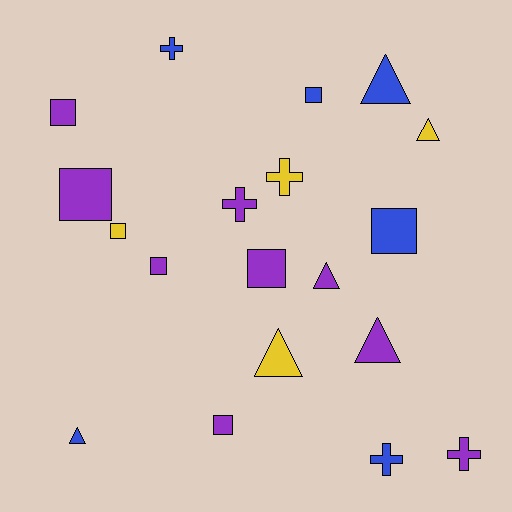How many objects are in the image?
There are 19 objects.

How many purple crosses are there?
There are 2 purple crosses.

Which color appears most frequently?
Purple, with 9 objects.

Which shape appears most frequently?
Square, with 8 objects.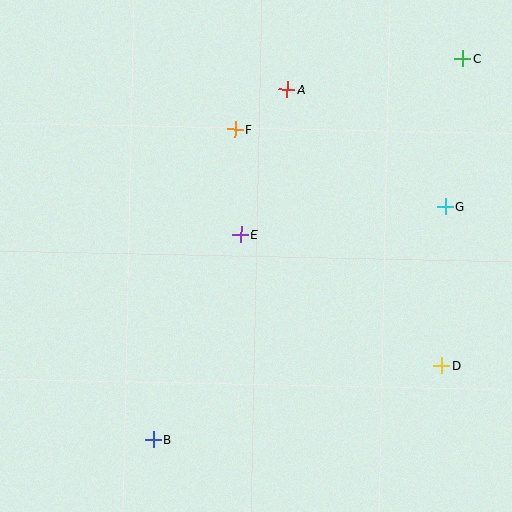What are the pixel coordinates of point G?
Point G is at (445, 207).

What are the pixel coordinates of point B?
Point B is at (153, 440).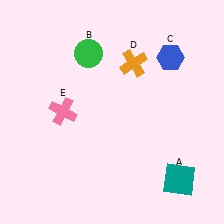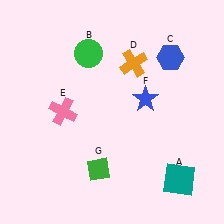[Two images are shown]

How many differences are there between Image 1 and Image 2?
There are 2 differences between the two images.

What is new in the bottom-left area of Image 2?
A green diamond (G) was added in the bottom-left area of Image 2.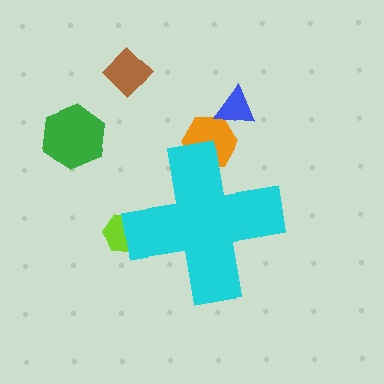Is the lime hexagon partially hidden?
Yes, the lime hexagon is partially hidden behind the cyan cross.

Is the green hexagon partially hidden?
No, the green hexagon is fully visible.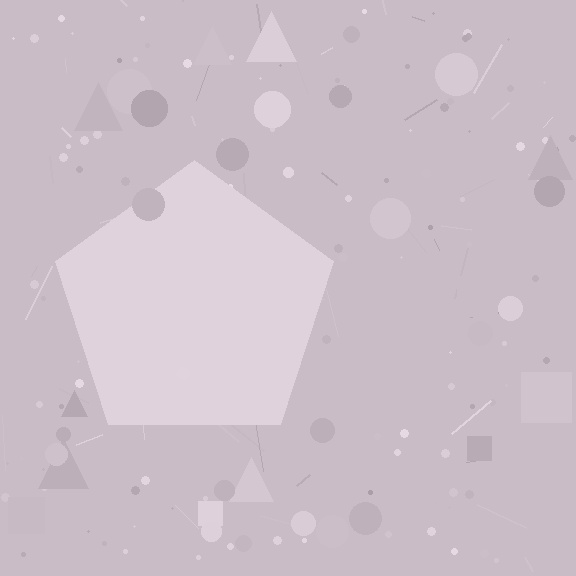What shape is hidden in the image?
A pentagon is hidden in the image.